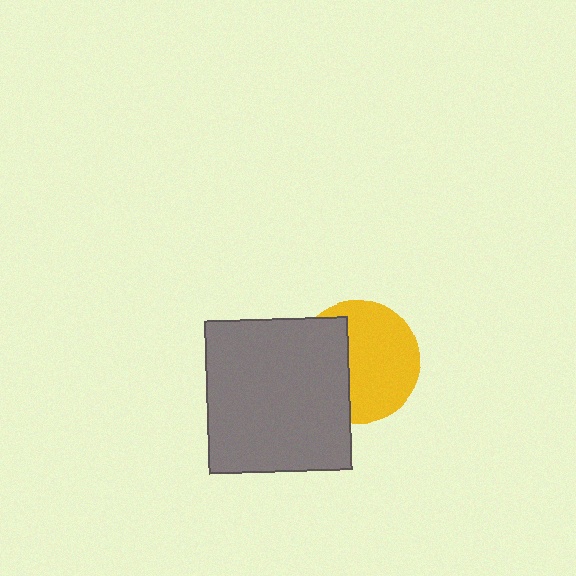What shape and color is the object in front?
The object in front is a gray rectangle.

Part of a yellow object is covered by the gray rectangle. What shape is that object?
It is a circle.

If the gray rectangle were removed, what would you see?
You would see the complete yellow circle.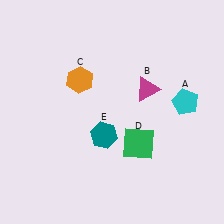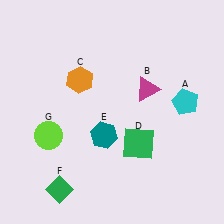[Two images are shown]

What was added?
A green diamond (F), a lime circle (G) were added in Image 2.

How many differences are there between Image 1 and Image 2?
There are 2 differences between the two images.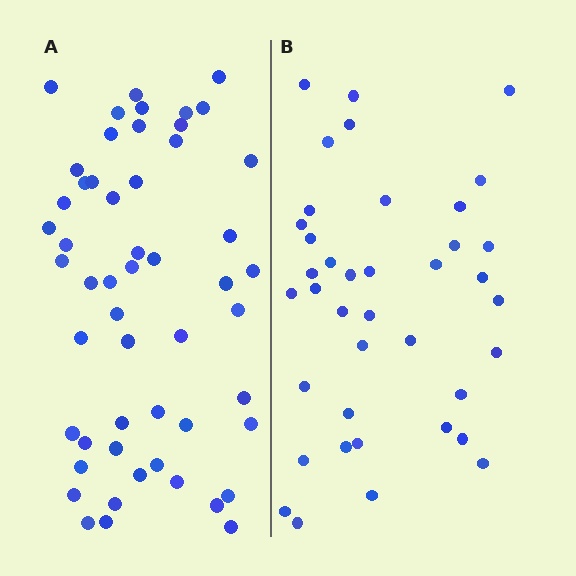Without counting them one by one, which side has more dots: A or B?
Region A (the left region) has more dots.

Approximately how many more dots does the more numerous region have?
Region A has approximately 15 more dots than region B.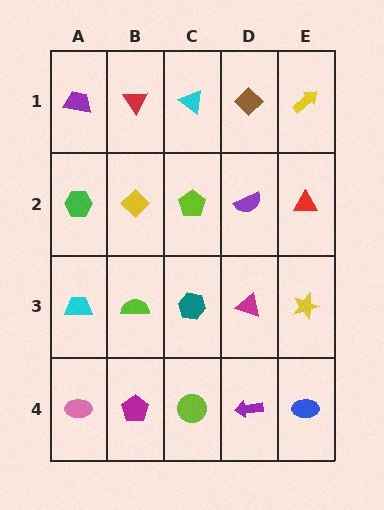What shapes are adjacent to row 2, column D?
A brown diamond (row 1, column D), a magenta triangle (row 3, column D), a lime pentagon (row 2, column C), a red triangle (row 2, column E).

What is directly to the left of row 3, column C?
A lime semicircle.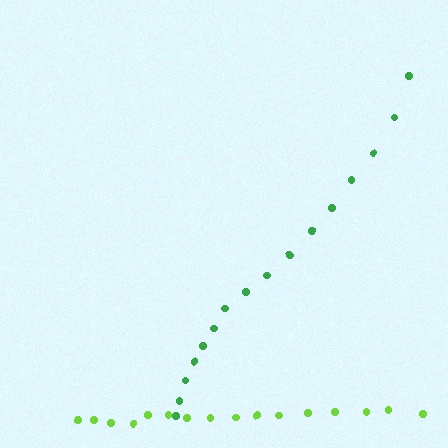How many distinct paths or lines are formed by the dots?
There are 2 distinct paths.